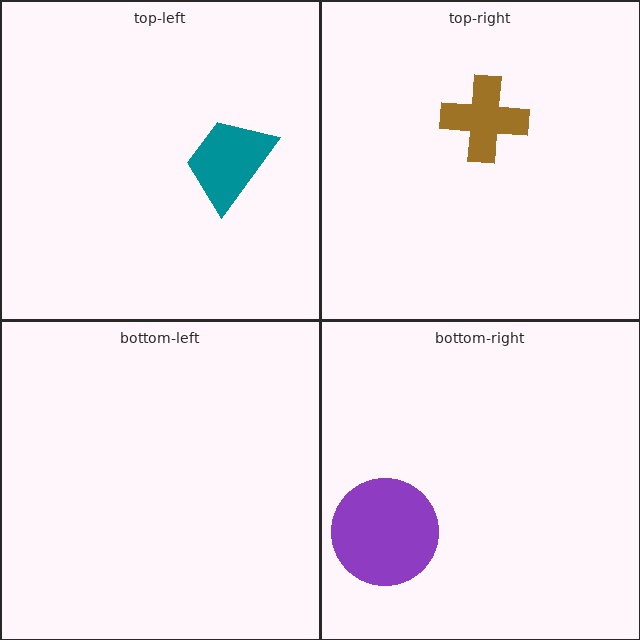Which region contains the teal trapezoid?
The top-left region.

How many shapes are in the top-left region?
1.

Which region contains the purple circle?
The bottom-right region.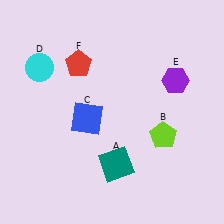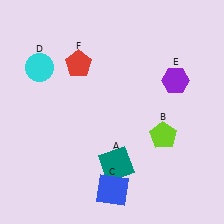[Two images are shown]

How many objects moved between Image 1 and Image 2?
1 object moved between the two images.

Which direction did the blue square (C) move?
The blue square (C) moved down.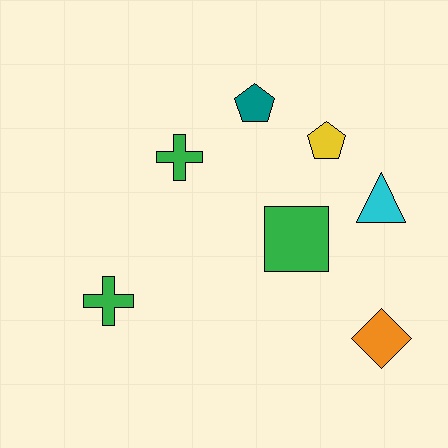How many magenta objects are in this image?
There are no magenta objects.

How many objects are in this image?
There are 7 objects.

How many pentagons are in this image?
There are 2 pentagons.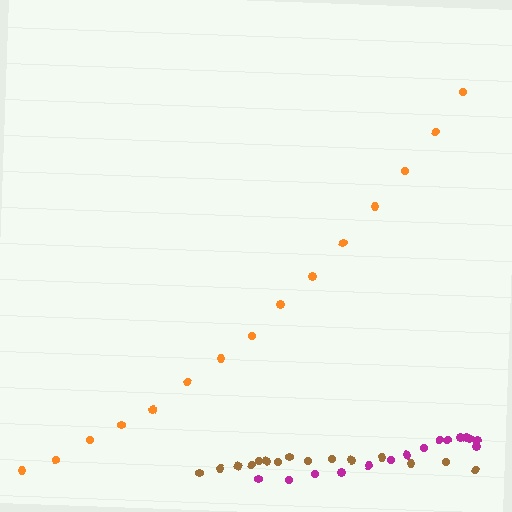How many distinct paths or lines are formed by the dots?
There are 3 distinct paths.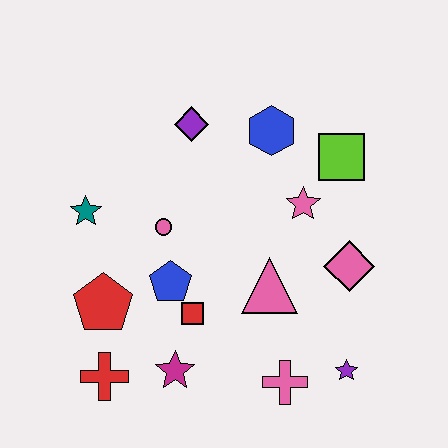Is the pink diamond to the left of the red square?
No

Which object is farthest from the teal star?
The purple star is farthest from the teal star.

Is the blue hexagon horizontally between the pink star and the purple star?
No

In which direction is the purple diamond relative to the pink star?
The purple diamond is to the left of the pink star.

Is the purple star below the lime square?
Yes